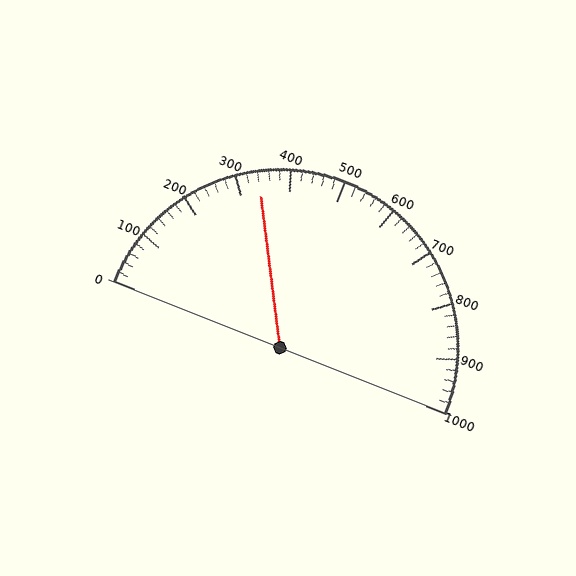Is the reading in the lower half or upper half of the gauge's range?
The reading is in the lower half of the range (0 to 1000).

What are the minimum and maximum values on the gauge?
The gauge ranges from 0 to 1000.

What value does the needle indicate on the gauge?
The needle indicates approximately 340.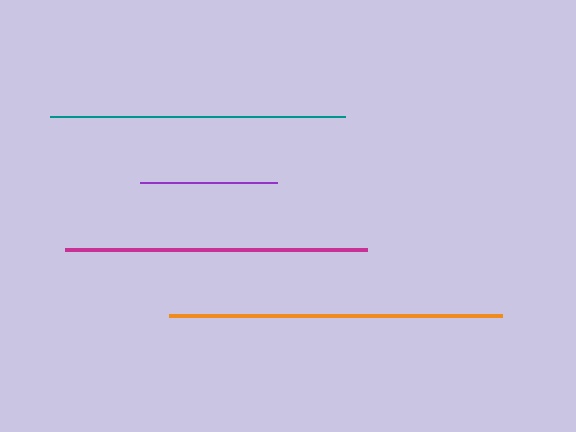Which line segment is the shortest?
The purple line is the shortest at approximately 137 pixels.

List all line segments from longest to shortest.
From longest to shortest: orange, magenta, teal, purple.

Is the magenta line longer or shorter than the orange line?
The orange line is longer than the magenta line.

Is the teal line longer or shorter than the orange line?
The orange line is longer than the teal line.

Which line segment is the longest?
The orange line is the longest at approximately 333 pixels.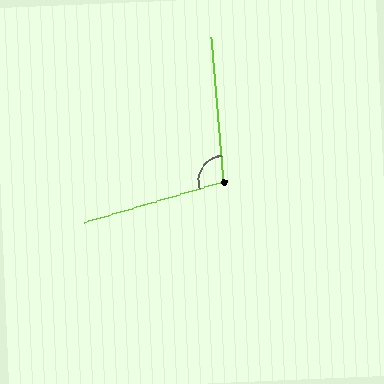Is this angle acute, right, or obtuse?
It is obtuse.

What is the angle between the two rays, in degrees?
Approximately 101 degrees.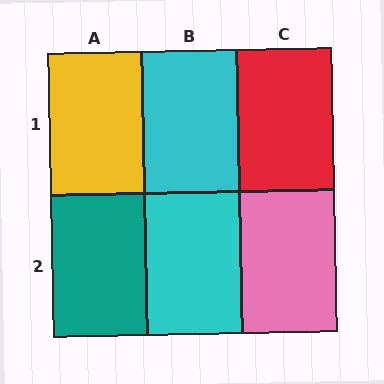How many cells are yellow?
1 cell is yellow.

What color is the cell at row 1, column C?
Red.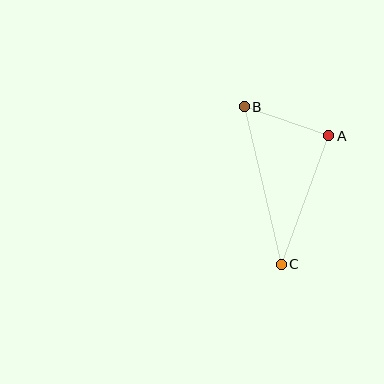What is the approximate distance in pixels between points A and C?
The distance between A and C is approximately 137 pixels.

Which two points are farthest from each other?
Points B and C are farthest from each other.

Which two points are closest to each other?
Points A and B are closest to each other.